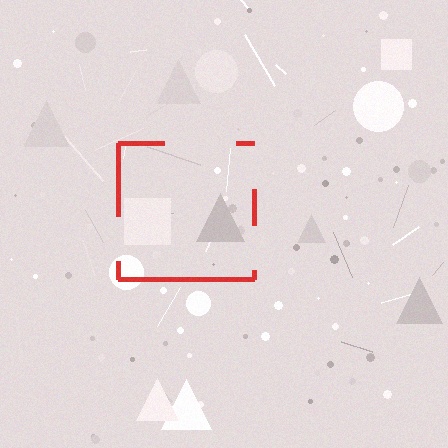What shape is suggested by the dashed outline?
The dashed outline suggests a square.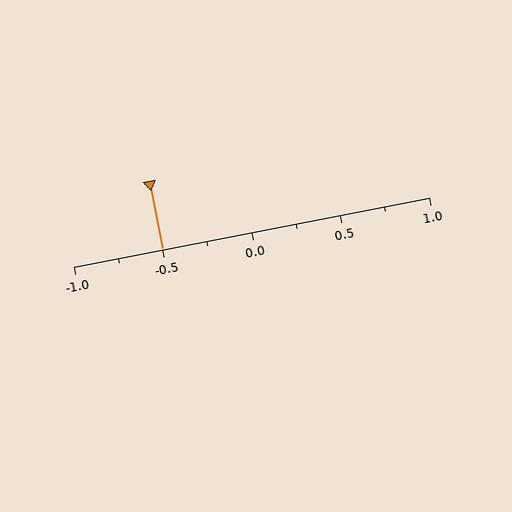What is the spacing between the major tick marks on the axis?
The major ticks are spaced 0.5 apart.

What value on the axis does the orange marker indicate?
The marker indicates approximately -0.5.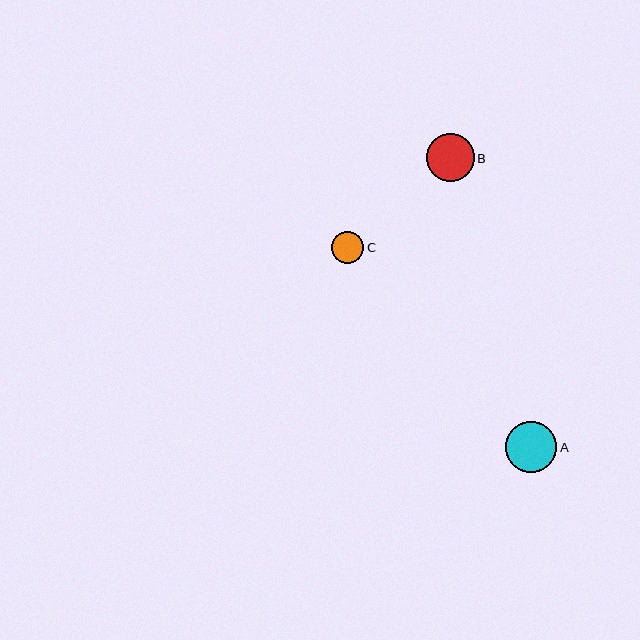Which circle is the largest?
Circle A is the largest with a size of approximately 51 pixels.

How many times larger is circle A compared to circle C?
Circle A is approximately 1.6 times the size of circle C.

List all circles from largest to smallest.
From largest to smallest: A, B, C.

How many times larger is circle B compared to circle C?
Circle B is approximately 1.5 times the size of circle C.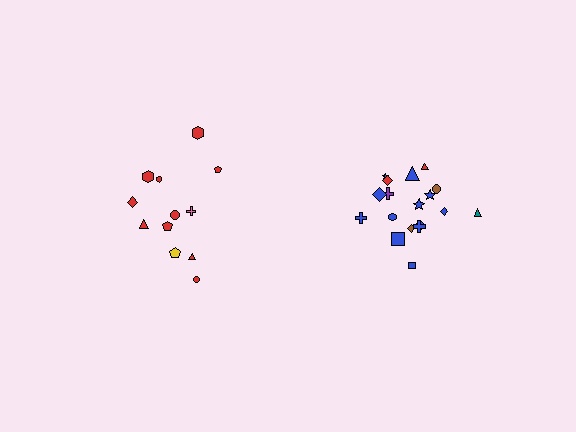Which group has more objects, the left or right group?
The right group.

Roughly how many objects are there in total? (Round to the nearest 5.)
Roughly 30 objects in total.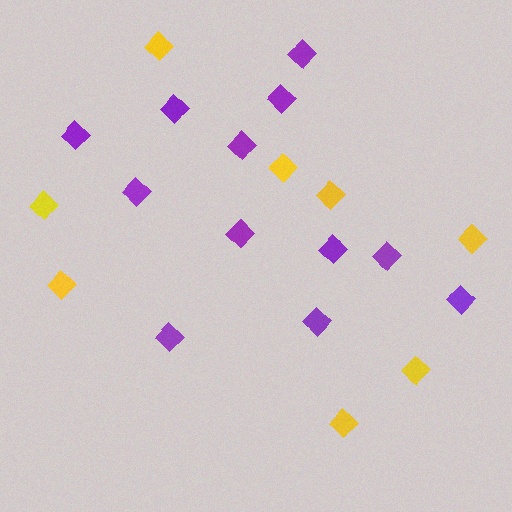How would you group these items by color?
There are 2 groups: one group of yellow diamonds (8) and one group of purple diamonds (12).